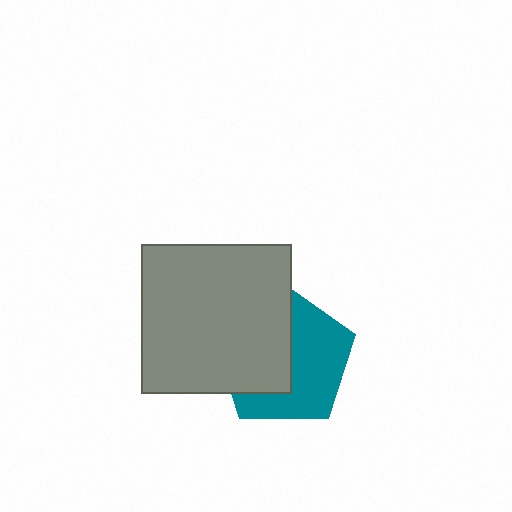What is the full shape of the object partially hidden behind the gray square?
The partially hidden object is a teal pentagon.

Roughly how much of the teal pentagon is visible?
About half of it is visible (roughly 53%).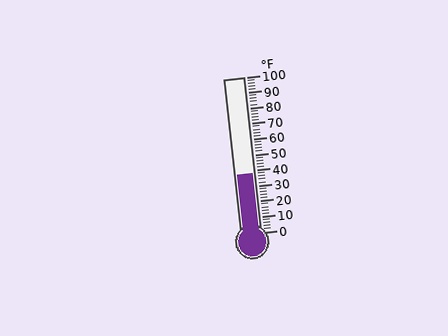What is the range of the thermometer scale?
The thermometer scale ranges from 0°F to 100°F.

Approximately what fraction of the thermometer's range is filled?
The thermometer is filled to approximately 40% of its range.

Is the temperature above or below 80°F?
The temperature is below 80°F.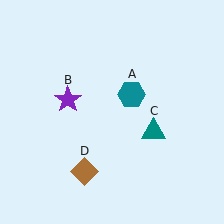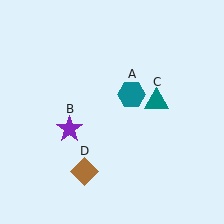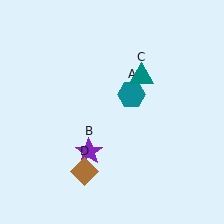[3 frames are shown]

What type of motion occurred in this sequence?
The purple star (object B), teal triangle (object C) rotated counterclockwise around the center of the scene.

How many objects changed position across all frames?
2 objects changed position: purple star (object B), teal triangle (object C).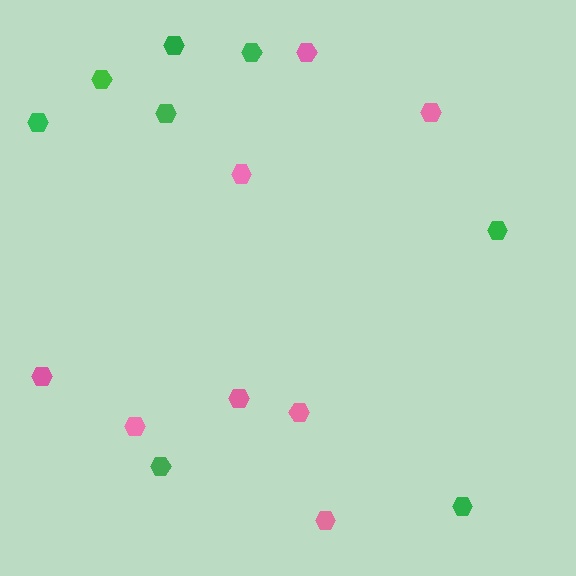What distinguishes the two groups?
There are 2 groups: one group of green hexagons (8) and one group of pink hexagons (8).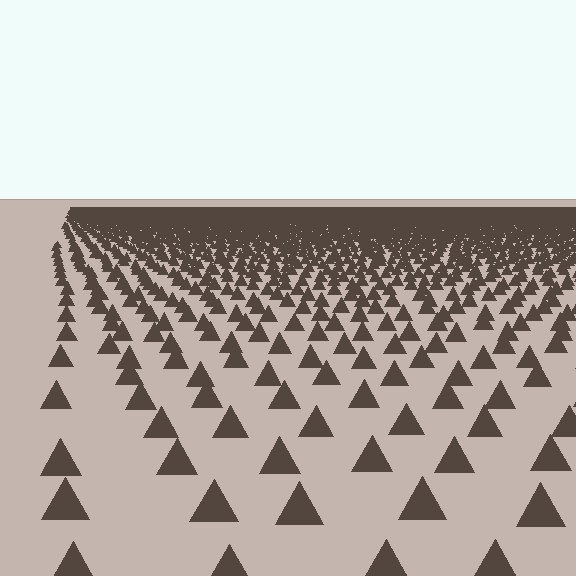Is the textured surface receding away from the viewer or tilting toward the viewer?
The surface is receding away from the viewer. Texture elements get smaller and denser toward the top.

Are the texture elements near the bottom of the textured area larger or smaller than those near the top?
Larger. Near the bottom, elements are closer to the viewer and appear at a bigger on-screen size.